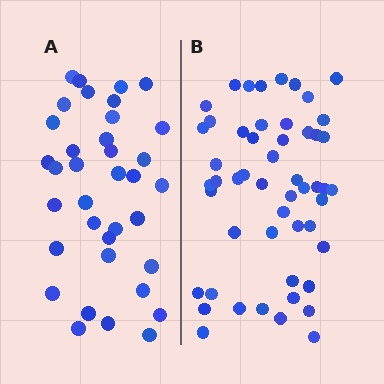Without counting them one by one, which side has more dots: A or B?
Region B (the right region) has more dots.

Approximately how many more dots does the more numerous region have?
Region B has approximately 15 more dots than region A.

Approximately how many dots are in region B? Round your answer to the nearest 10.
About 50 dots. (The exact count is 52, which rounds to 50.)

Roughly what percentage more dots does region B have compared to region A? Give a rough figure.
About 45% more.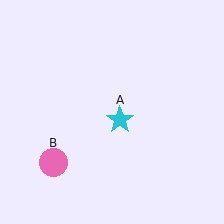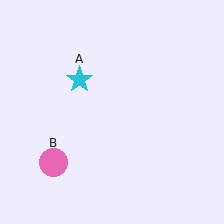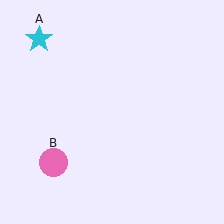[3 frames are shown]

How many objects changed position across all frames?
1 object changed position: cyan star (object A).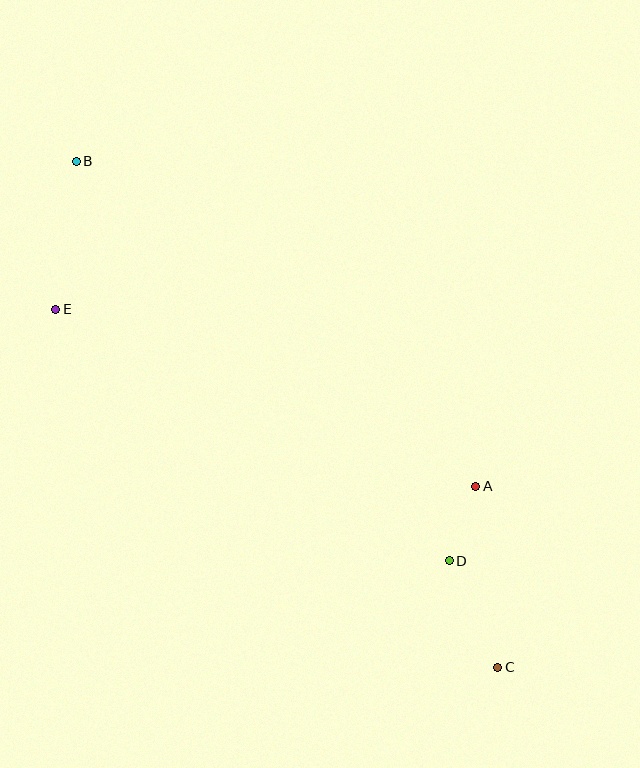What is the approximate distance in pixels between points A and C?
The distance between A and C is approximately 182 pixels.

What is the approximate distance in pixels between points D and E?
The distance between D and E is approximately 467 pixels.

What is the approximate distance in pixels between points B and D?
The distance between B and D is approximately 547 pixels.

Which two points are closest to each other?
Points A and D are closest to each other.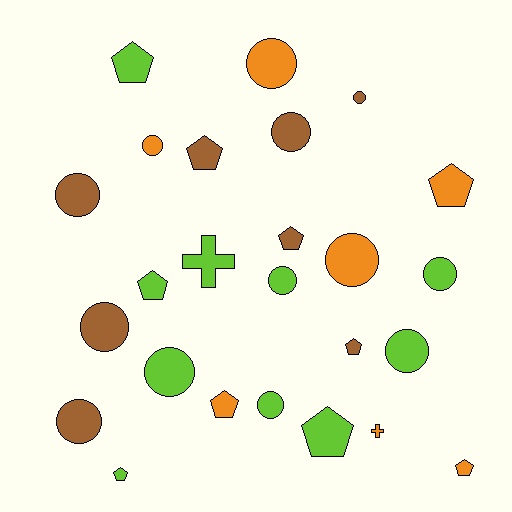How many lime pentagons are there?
There are 4 lime pentagons.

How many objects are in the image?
There are 25 objects.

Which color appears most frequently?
Lime, with 10 objects.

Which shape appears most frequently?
Circle, with 13 objects.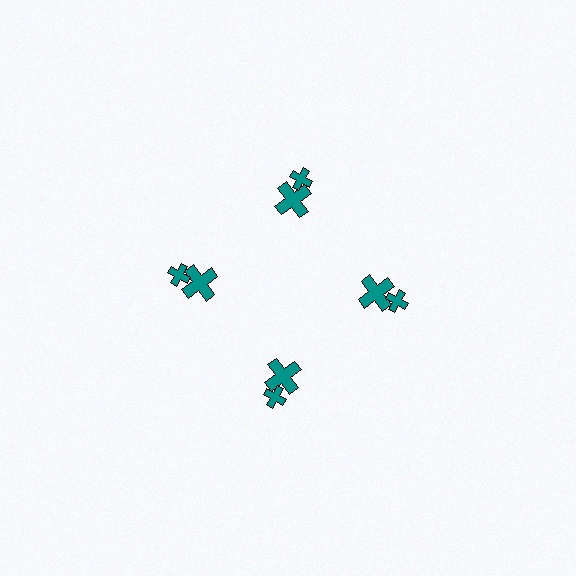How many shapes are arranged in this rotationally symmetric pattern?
There are 8 shapes, arranged in 4 groups of 2.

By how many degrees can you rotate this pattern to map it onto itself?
The pattern maps onto itself every 90 degrees of rotation.